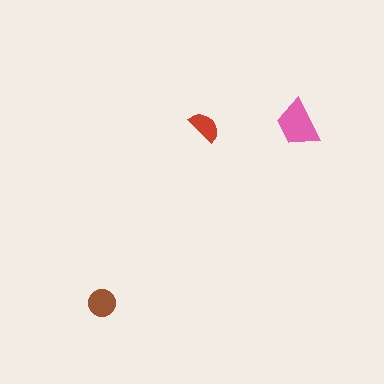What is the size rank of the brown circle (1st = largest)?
2nd.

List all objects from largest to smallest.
The pink trapezoid, the brown circle, the red semicircle.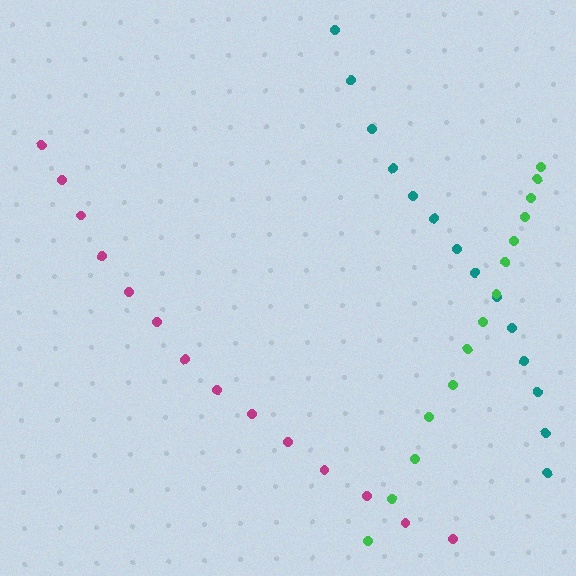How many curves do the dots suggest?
There are 3 distinct paths.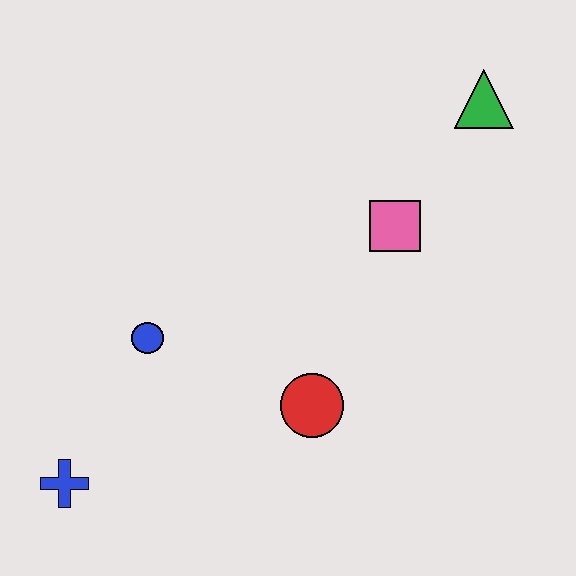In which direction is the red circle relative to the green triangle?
The red circle is below the green triangle.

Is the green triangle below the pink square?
No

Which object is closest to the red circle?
The blue circle is closest to the red circle.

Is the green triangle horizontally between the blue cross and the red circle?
No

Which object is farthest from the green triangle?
The blue cross is farthest from the green triangle.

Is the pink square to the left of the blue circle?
No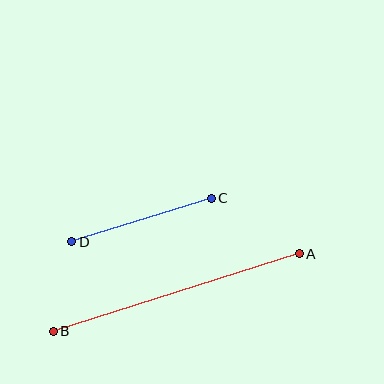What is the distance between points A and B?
The distance is approximately 258 pixels.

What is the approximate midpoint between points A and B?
The midpoint is at approximately (176, 293) pixels.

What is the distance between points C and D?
The distance is approximately 146 pixels.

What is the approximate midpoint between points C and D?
The midpoint is at approximately (142, 220) pixels.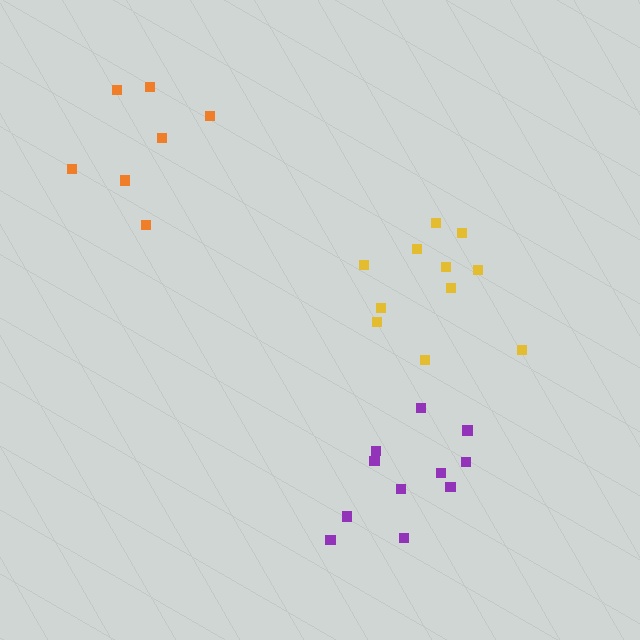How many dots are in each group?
Group 1: 11 dots, Group 2: 7 dots, Group 3: 11 dots (29 total).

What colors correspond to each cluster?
The clusters are colored: yellow, orange, purple.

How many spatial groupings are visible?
There are 3 spatial groupings.